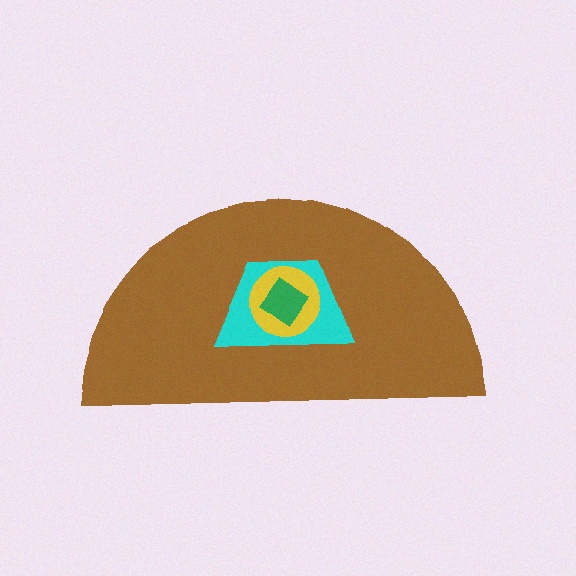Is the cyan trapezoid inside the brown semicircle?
Yes.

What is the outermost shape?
The brown semicircle.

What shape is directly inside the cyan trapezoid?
The yellow circle.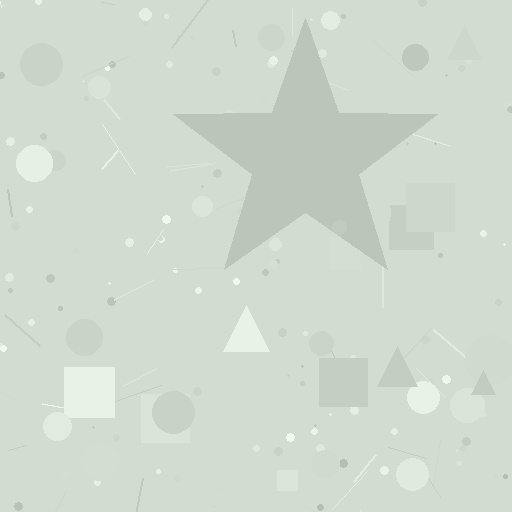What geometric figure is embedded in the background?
A star is embedded in the background.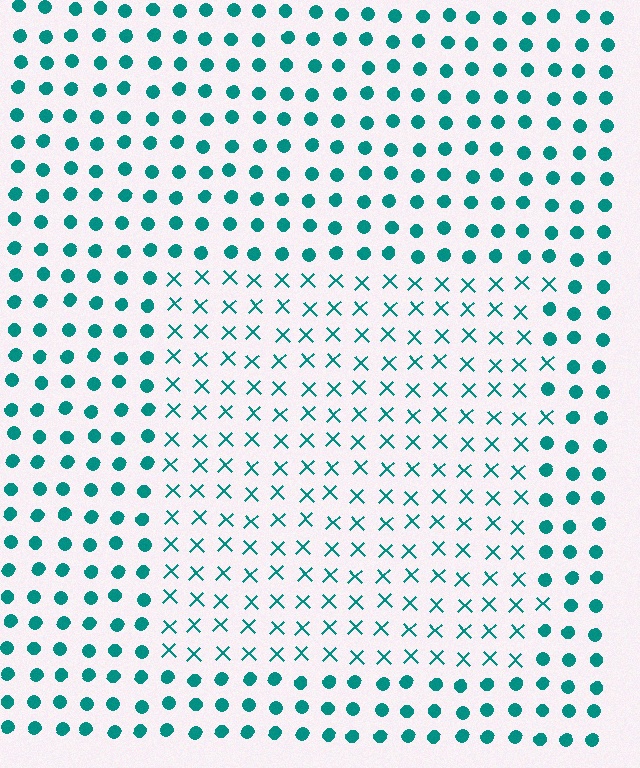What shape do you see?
I see a rectangle.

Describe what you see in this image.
The image is filled with small teal elements arranged in a uniform grid. A rectangle-shaped region contains X marks, while the surrounding area contains circles. The boundary is defined purely by the change in element shape.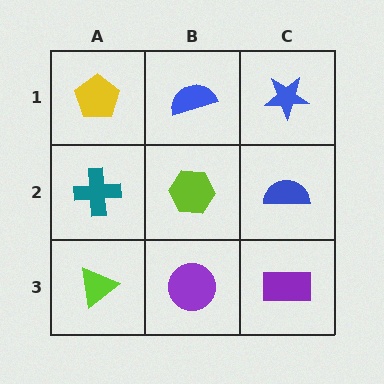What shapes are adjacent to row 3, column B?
A lime hexagon (row 2, column B), a lime triangle (row 3, column A), a purple rectangle (row 3, column C).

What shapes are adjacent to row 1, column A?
A teal cross (row 2, column A), a blue semicircle (row 1, column B).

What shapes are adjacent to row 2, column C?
A blue star (row 1, column C), a purple rectangle (row 3, column C), a lime hexagon (row 2, column B).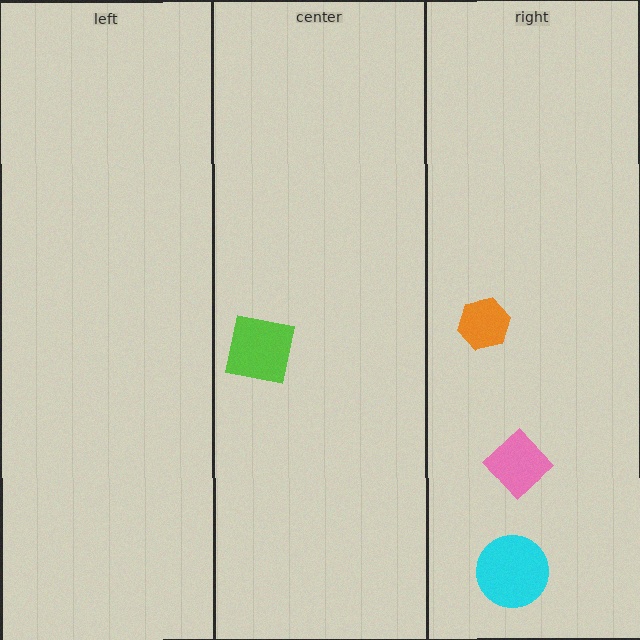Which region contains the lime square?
The center region.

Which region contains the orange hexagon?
The right region.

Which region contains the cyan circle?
The right region.